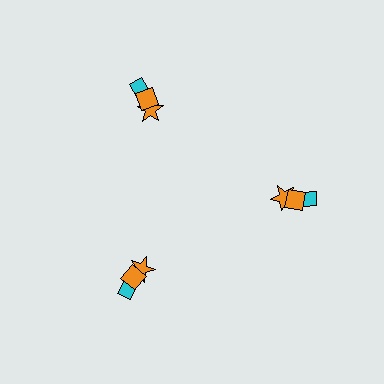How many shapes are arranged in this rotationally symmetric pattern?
There are 9 shapes, arranged in 3 groups of 3.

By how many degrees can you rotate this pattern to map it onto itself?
The pattern maps onto itself every 120 degrees of rotation.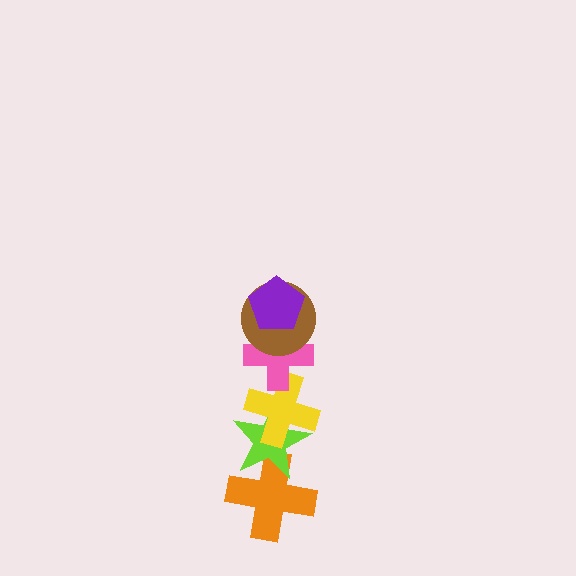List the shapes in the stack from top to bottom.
From top to bottom: the purple pentagon, the brown circle, the pink cross, the yellow cross, the lime star, the orange cross.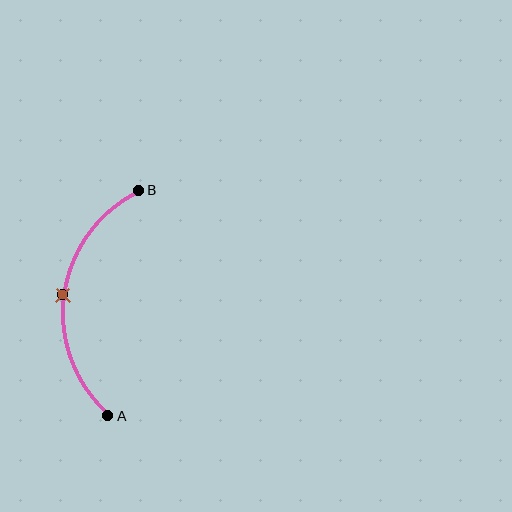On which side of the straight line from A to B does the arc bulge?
The arc bulges to the left of the straight line connecting A and B.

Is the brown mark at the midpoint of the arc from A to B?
Yes. The brown mark lies on the arc at equal arc-length from both A and B — it is the arc midpoint.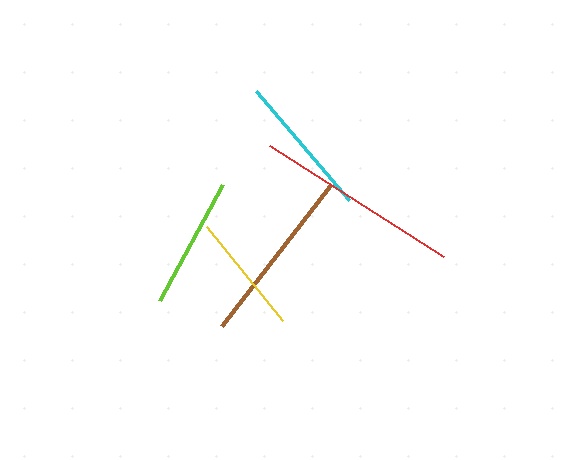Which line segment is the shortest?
The yellow line is the shortest at approximately 120 pixels.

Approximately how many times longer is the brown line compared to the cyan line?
The brown line is approximately 1.2 times the length of the cyan line.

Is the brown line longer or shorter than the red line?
The red line is longer than the brown line.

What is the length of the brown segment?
The brown segment is approximately 178 pixels long.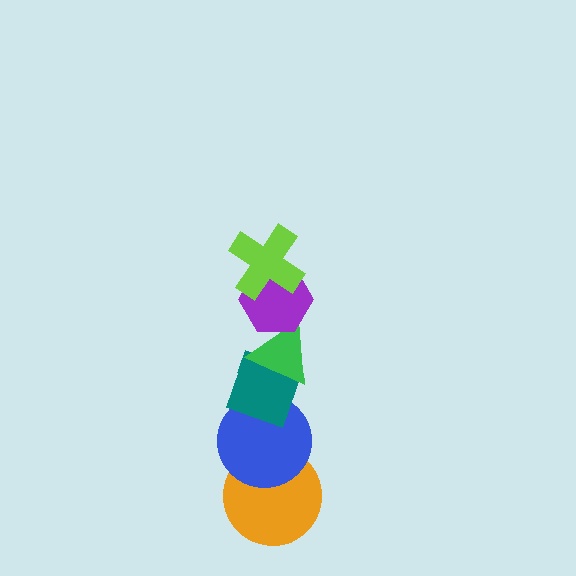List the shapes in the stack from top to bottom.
From top to bottom: the lime cross, the purple hexagon, the green triangle, the teal diamond, the blue circle, the orange circle.